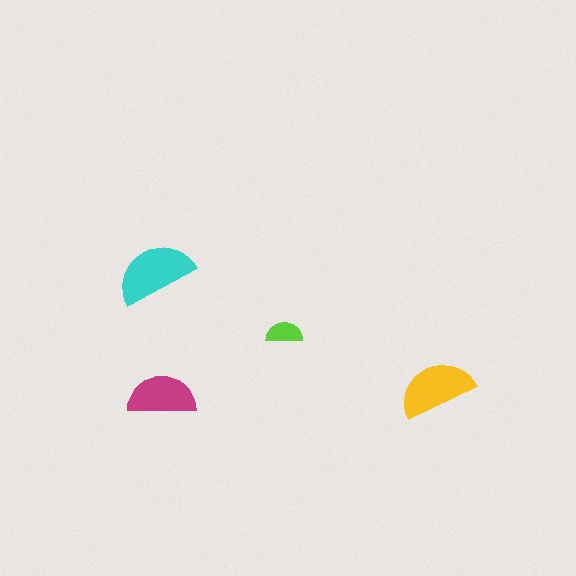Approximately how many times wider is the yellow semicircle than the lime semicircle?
About 2 times wider.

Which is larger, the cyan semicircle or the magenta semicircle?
The cyan one.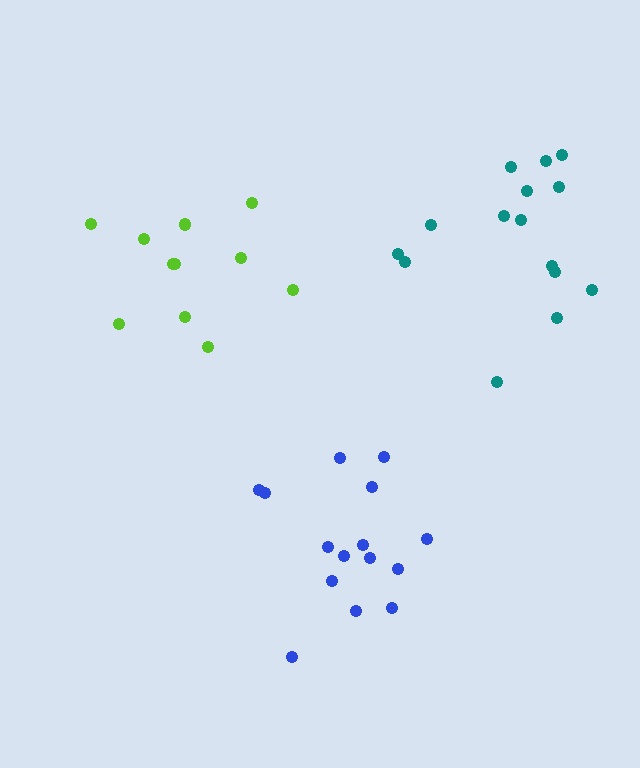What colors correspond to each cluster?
The clusters are colored: blue, lime, teal.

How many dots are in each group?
Group 1: 15 dots, Group 2: 11 dots, Group 3: 15 dots (41 total).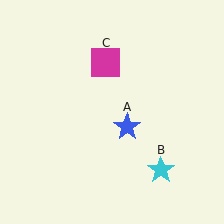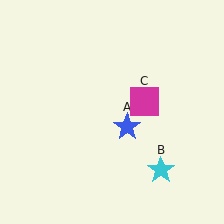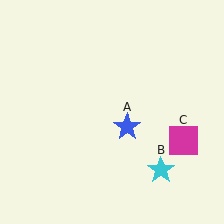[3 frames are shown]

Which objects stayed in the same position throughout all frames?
Blue star (object A) and cyan star (object B) remained stationary.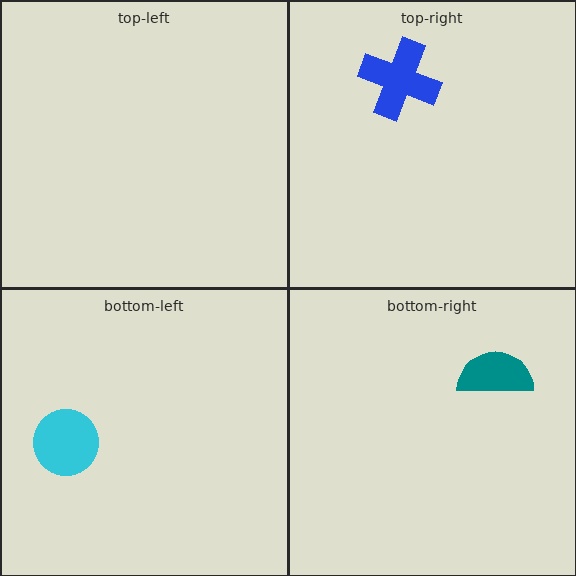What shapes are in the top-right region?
The blue cross.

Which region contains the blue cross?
The top-right region.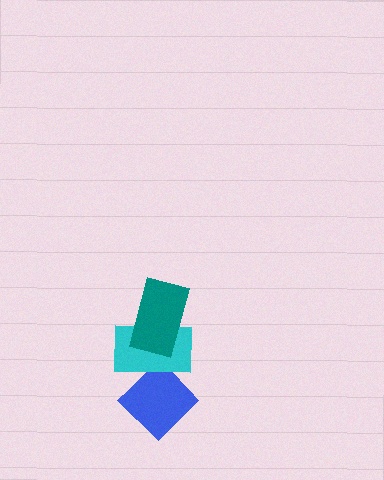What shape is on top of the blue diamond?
The cyan rectangle is on top of the blue diamond.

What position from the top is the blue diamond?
The blue diamond is 3rd from the top.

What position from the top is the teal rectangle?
The teal rectangle is 1st from the top.